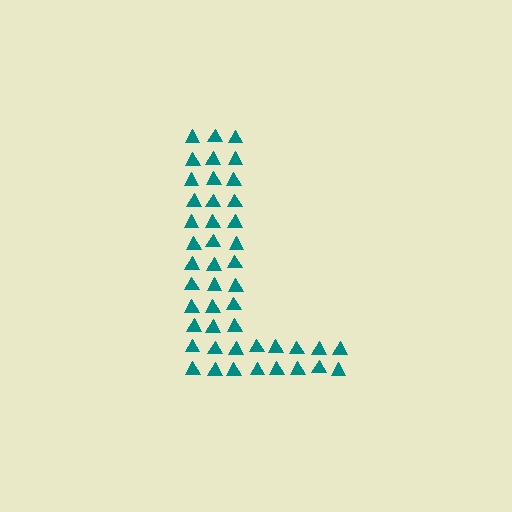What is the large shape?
The large shape is the letter L.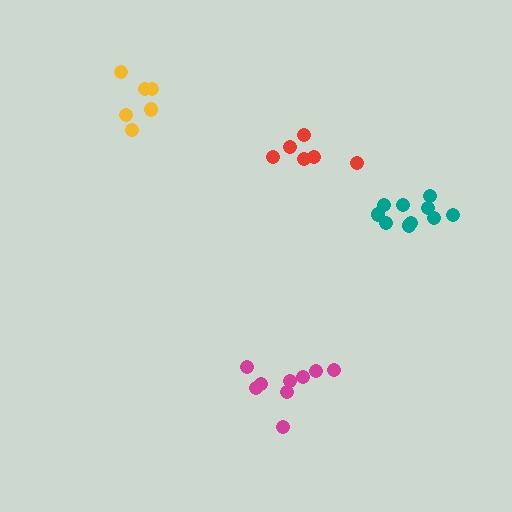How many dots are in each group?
Group 1: 10 dots, Group 2: 6 dots, Group 3: 9 dots, Group 4: 6 dots (31 total).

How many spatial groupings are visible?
There are 4 spatial groupings.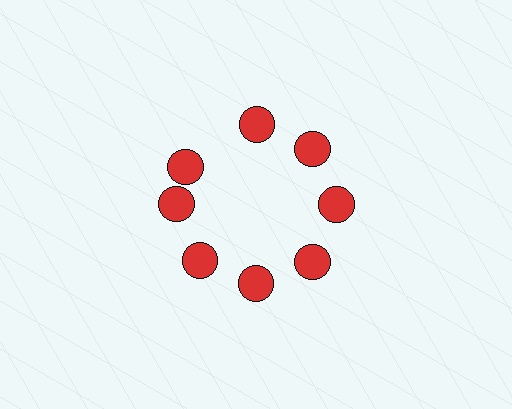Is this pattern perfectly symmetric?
No. The 8 red circles are arranged in a ring, but one element near the 10 o'clock position is rotated out of alignment along the ring, breaking the 8-fold rotational symmetry.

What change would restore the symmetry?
The symmetry would be restored by rotating it back into even spacing with its neighbors so that all 8 circles sit at equal angles and equal distance from the center.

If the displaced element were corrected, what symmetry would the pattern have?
It would have 8-fold rotational symmetry — the pattern would map onto itself every 45 degrees.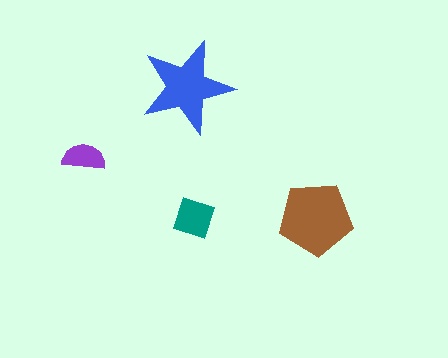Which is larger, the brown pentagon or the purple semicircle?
The brown pentagon.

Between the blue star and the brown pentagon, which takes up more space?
The brown pentagon.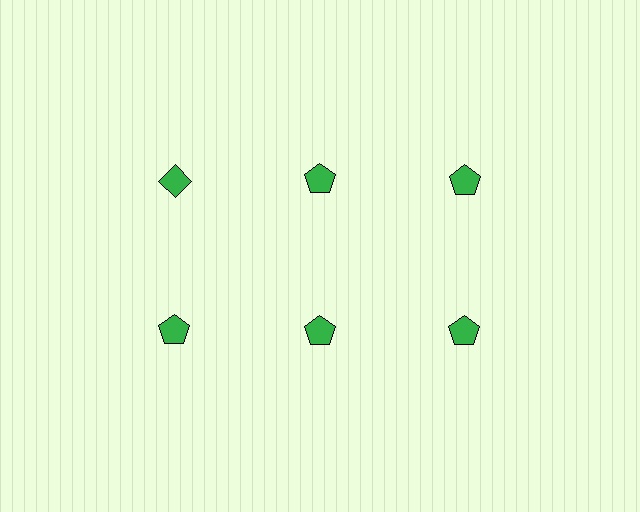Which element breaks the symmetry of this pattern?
The green diamond in the top row, leftmost column breaks the symmetry. All other shapes are green pentagons.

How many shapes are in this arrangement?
There are 6 shapes arranged in a grid pattern.